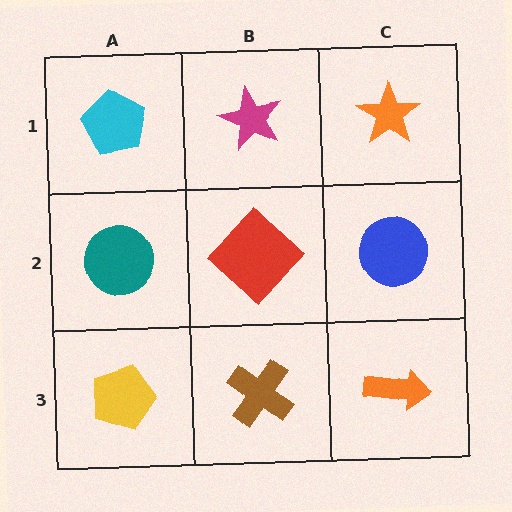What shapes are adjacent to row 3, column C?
A blue circle (row 2, column C), a brown cross (row 3, column B).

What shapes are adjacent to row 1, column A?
A teal circle (row 2, column A), a magenta star (row 1, column B).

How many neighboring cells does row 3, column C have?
2.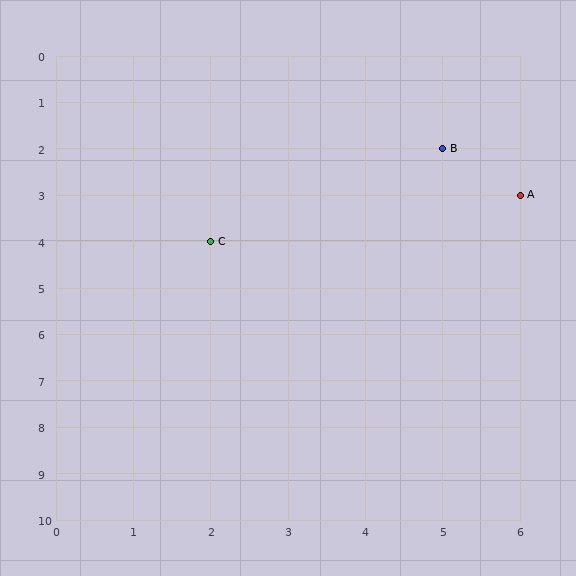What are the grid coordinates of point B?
Point B is at grid coordinates (5, 2).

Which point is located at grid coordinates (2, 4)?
Point C is at (2, 4).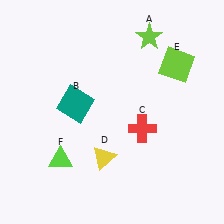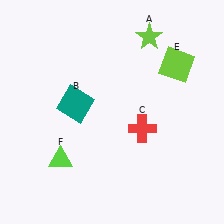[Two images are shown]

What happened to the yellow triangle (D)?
The yellow triangle (D) was removed in Image 2. It was in the bottom-left area of Image 1.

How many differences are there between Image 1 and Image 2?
There is 1 difference between the two images.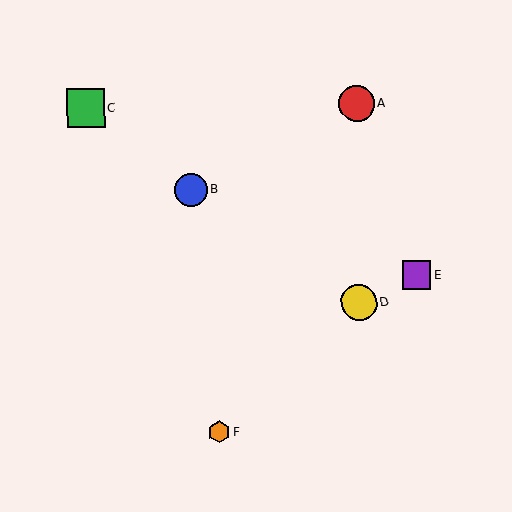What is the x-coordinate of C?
Object C is at x≈86.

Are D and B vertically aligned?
No, D is at x≈359 and B is at x≈191.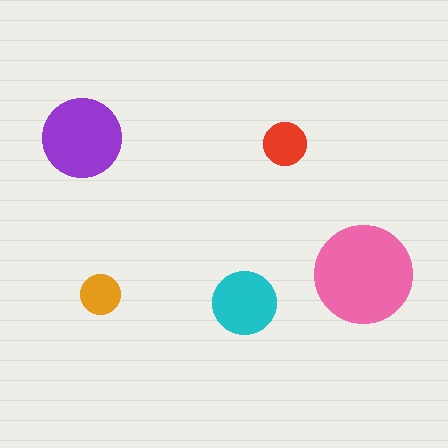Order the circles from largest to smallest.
the pink one, the purple one, the cyan one, the red one, the orange one.